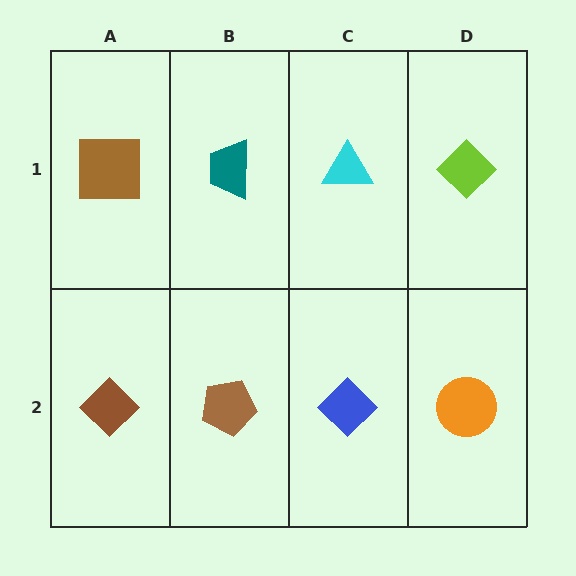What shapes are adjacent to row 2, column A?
A brown square (row 1, column A), a brown pentagon (row 2, column B).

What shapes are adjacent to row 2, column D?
A lime diamond (row 1, column D), a blue diamond (row 2, column C).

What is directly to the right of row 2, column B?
A blue diamond.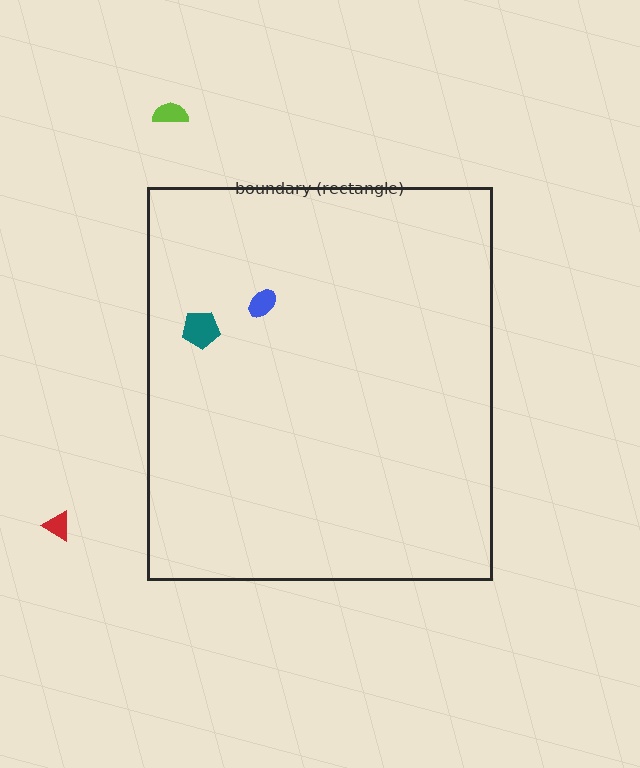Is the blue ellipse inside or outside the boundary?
Inside.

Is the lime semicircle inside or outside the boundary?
Outside.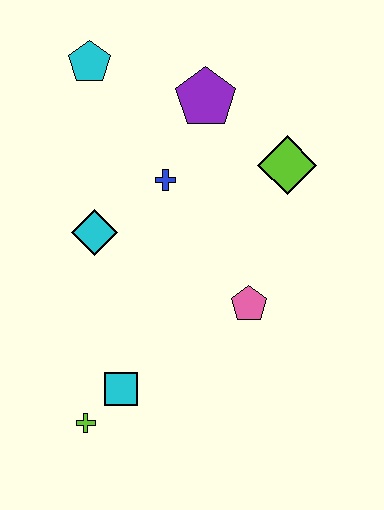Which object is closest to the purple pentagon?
The blue cross is closest to the purple pentagon.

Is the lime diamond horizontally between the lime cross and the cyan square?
No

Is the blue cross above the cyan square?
Yes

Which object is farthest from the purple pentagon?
The lime cross is farthest from the purple pentagon.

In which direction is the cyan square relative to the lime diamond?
The cyan square is below the lime diamond.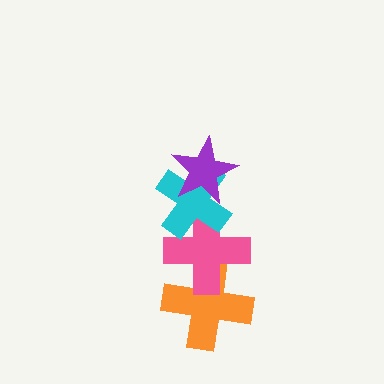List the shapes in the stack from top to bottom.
From top to bottom: the purple star, the cyan cross, the pink cross, the orange cross.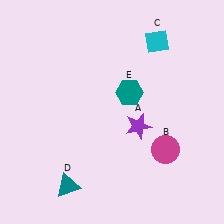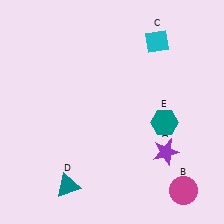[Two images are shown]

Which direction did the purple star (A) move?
The purple star (A) moved right.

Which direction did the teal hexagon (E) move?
The teal hexagon (E) moved right.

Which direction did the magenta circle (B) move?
The magenta circle (B) moved down.